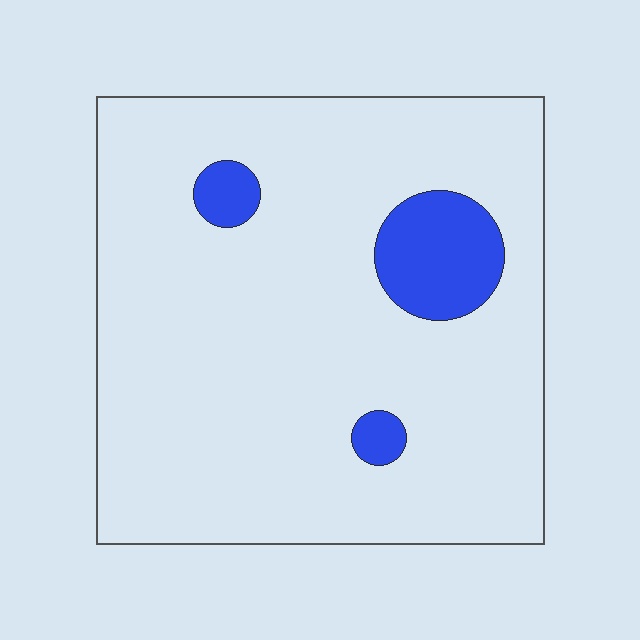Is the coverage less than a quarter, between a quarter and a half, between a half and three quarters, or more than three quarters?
Less than a quarter.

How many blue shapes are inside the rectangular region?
3.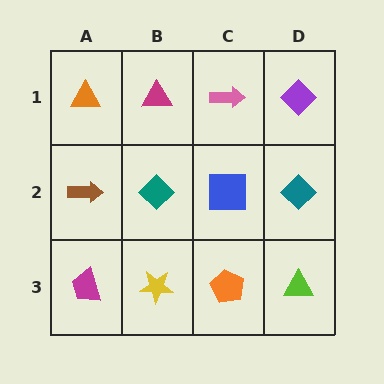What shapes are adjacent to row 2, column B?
A magenta triangle (row 1, column B), a yellow star (row 3, column B), a brown arrow (row 2, column A), a blue square (row 2, column C).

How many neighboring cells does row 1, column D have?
2.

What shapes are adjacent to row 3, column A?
A brown arrow (row 2, column A), a yellow star (row 3, column B).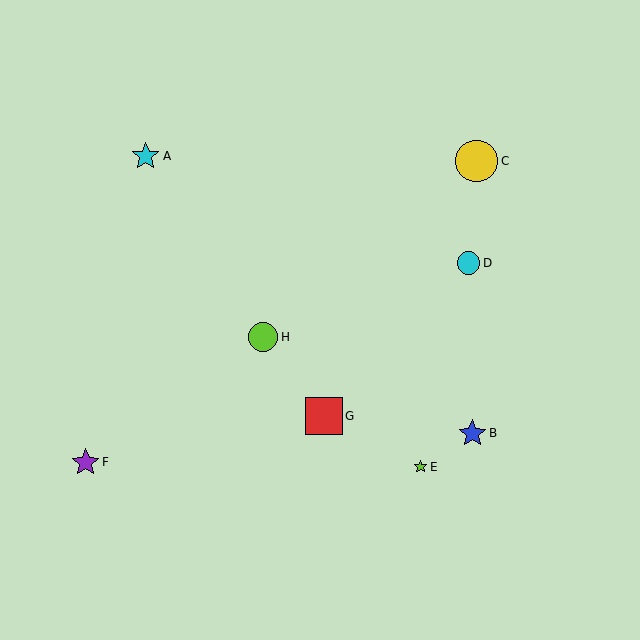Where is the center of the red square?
The center of the red square is at (324, 416).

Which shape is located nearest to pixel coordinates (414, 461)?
The lime star (labeled E) at (420, 467) is nearest to that location.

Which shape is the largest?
The yellow circle (labeled C) is the largest.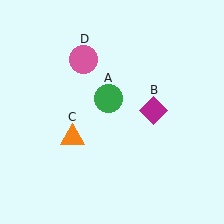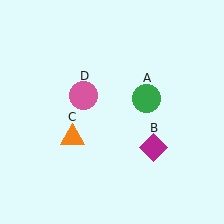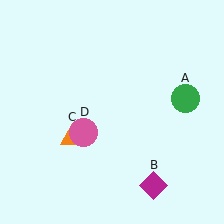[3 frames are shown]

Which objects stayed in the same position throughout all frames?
Orange triangle (object C) remained stationary.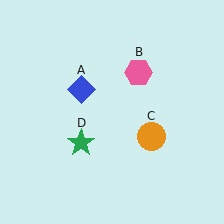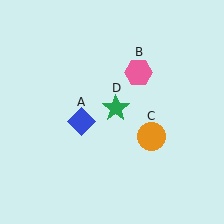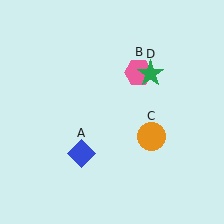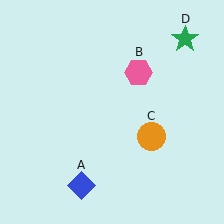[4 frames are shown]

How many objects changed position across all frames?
2 objects changed position: blue diamond (object A), green star (object D).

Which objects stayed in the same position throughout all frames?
Pink hexagon (object B) and orange circle (object C) remained stationary.